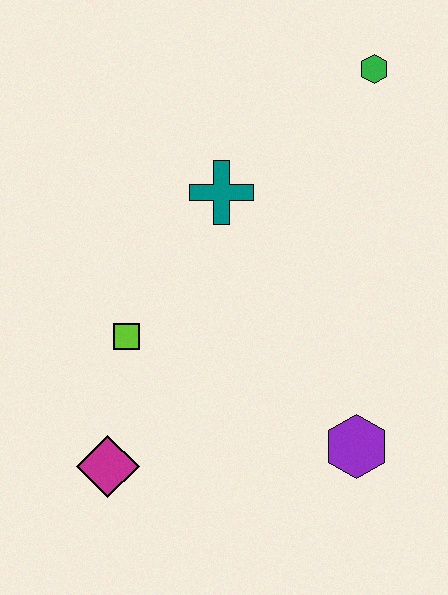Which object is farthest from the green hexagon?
The magenta diamond is farthest from the green hexagon.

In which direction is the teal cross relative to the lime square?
The teal cross is above the lime square.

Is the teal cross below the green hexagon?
Yes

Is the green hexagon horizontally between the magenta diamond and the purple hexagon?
No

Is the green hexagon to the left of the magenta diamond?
No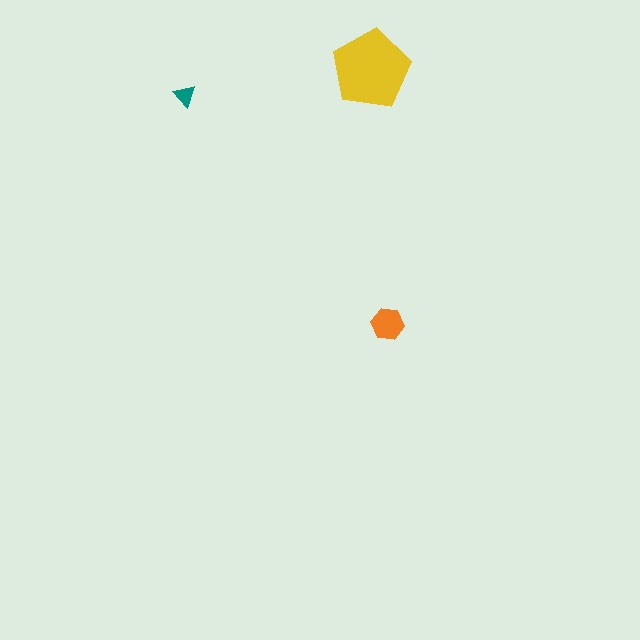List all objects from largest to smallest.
The yellow pentagon, the orange hexagon, the teal triangle.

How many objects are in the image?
There are 3 objects in the image.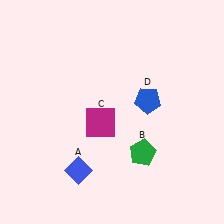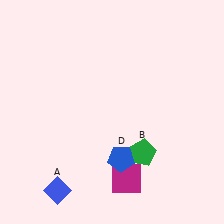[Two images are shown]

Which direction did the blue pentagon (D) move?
The blue pentagon (D) moved down.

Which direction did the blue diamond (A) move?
The blue diamond (A) moved left.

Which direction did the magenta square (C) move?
The magenta square (C) moved down.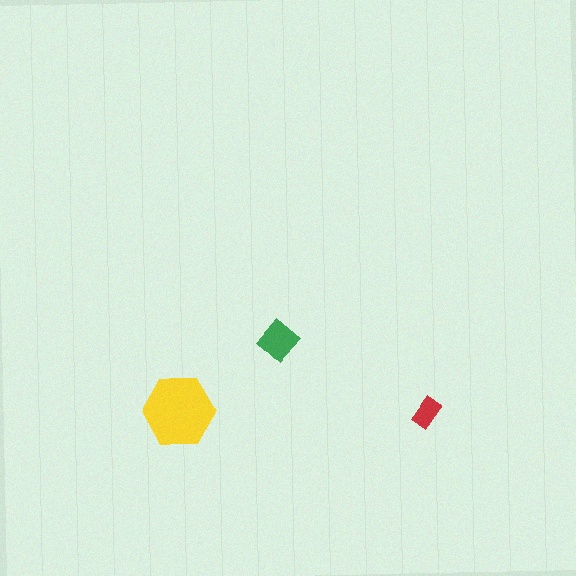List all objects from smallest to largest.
The red rectangle, the green diamond, the yellow hexagon.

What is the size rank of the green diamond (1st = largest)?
2nd.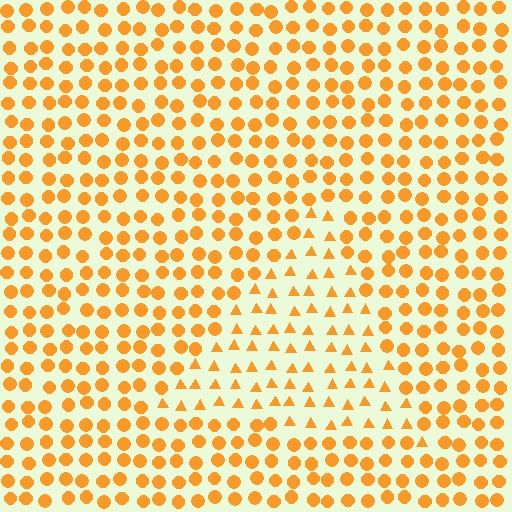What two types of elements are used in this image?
The image uses triangles inside the triangle region and circles outside it.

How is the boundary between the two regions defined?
The boundary is defined by a change in element shape: triangles inside vs. circles outside. All elements share the same color and spacing.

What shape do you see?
I see a triangle.